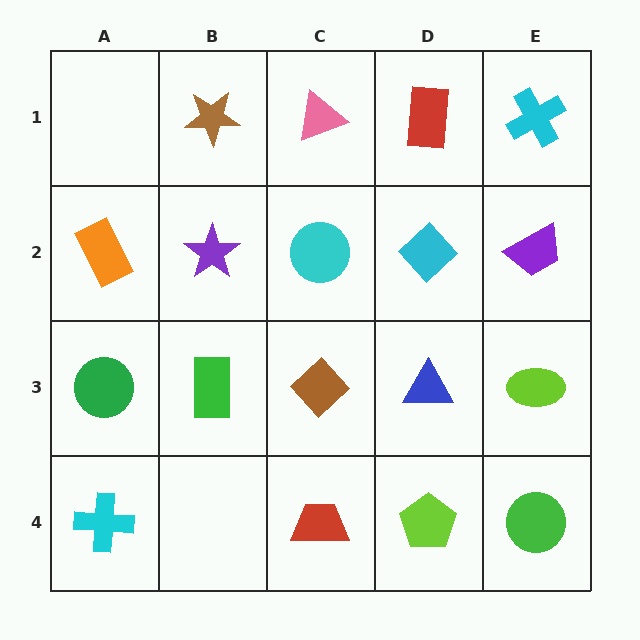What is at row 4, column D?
A lime pentagon.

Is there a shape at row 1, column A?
No, that cell is empty.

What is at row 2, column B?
A purple star.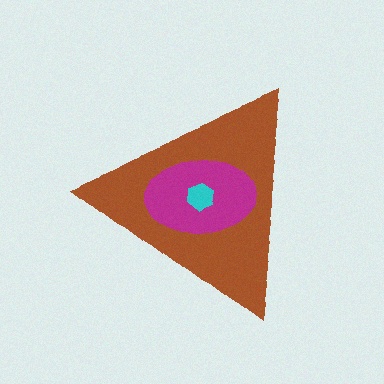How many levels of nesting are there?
3.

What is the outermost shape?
The brown triangle.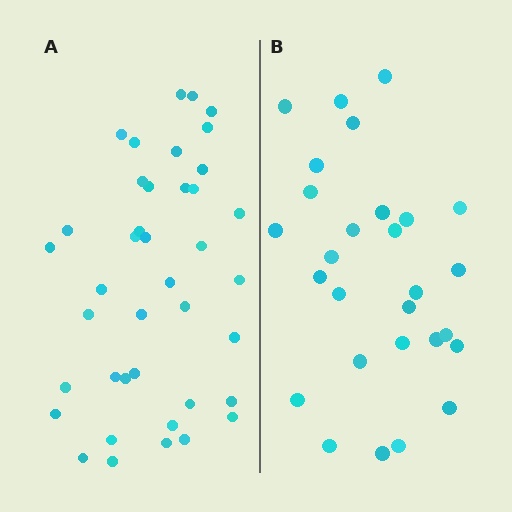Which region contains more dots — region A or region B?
Region A (the left region) has more dots.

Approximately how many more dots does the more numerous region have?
Region A has roughly 12 or so more dots than region B.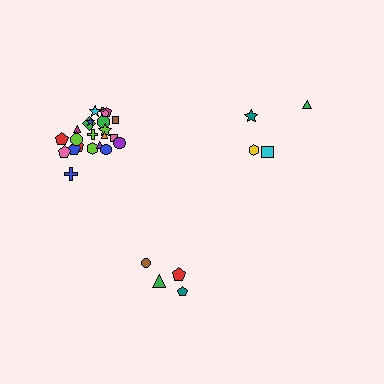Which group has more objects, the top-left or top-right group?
The top-left group.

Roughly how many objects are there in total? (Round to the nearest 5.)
Roughly 35 objects in total.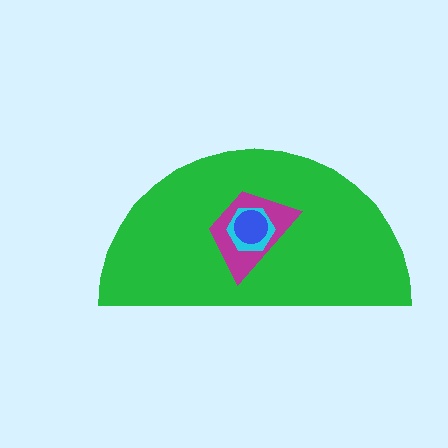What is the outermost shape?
The green semicircle.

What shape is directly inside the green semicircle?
The magenta trapezoid.